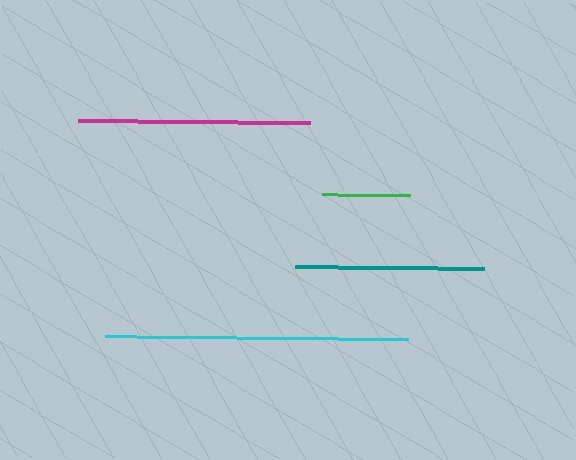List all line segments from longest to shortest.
From longest to shortest: cyan, magenta, teal, green.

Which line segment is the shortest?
The green line is the shortest at approximately 87 pixels.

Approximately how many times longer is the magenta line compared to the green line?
The magenta line is approximately 2.7 times the length of the green line.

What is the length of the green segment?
The green segment is approximately 87 pixels long.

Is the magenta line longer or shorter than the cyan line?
The cyan line is longer than the magenta line.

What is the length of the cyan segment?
The cyan segment is approximately 303 pixels long.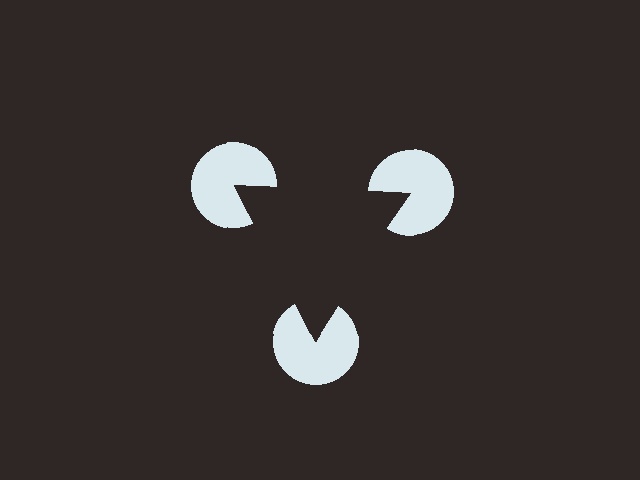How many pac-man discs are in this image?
There are 3 — one at each vertex of the illusory triangle.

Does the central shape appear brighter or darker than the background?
It typically appears slightly darker than the background, even though no actual brightness change is drawn.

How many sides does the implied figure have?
3 sides.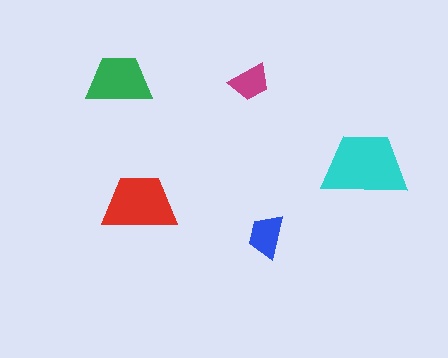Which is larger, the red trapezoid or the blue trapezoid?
The red one.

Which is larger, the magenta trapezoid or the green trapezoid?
The green one.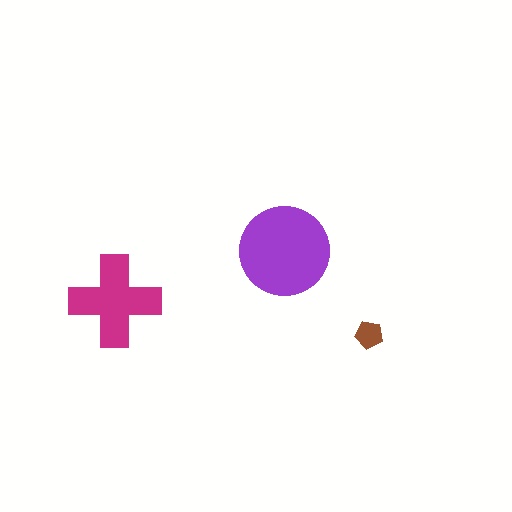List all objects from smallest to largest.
The brown pentagon, the magenta cross, the purple circle.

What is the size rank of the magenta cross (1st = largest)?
2nd.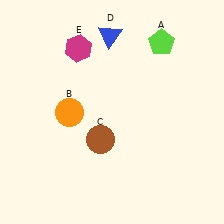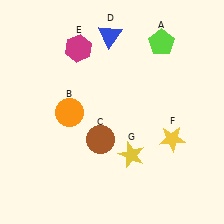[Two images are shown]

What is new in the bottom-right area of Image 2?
A yellow star (G) was added in the bottom-right area of Image 2.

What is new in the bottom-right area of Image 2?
A yellow star (F) was added in the bottom-right area of Image 2.